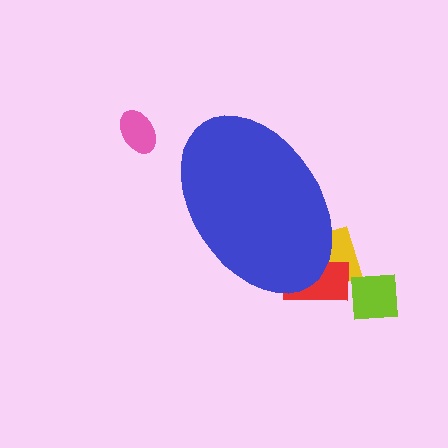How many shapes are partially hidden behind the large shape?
2 shapes are partially hidden.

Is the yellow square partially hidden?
Yes, the yellow square is partially hidden behind the blue ellipse.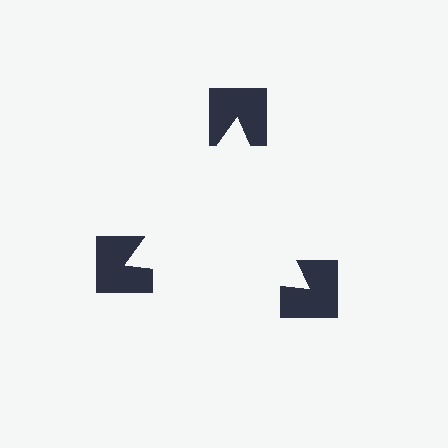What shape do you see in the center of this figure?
An illusory triangle — its edges are inferred from the aligned wedge cuts in the notched squares, not physically drawn.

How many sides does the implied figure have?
3 sides.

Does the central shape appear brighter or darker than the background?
It typically appears slightly brighter than the background, even though no actual brightness change is drawn.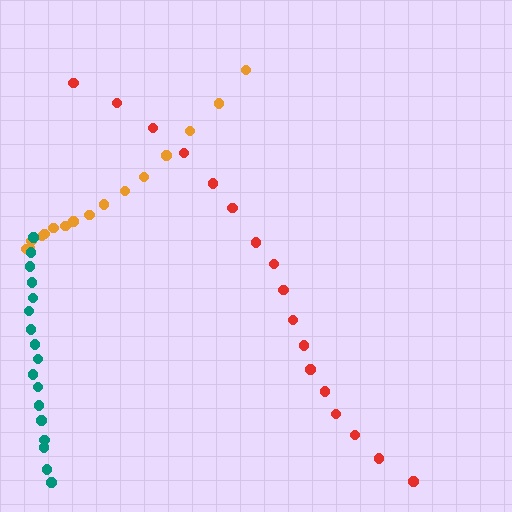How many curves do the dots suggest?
There are 3 distinct paths.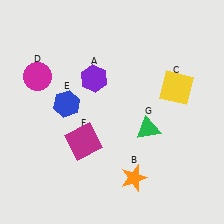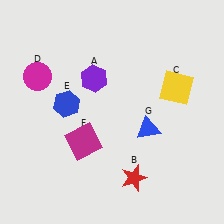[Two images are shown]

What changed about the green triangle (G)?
In Image 1, G is green. In Image 2, it changed to blue.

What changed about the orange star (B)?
In Image 1, B is orange. In Image 2, it changed to red.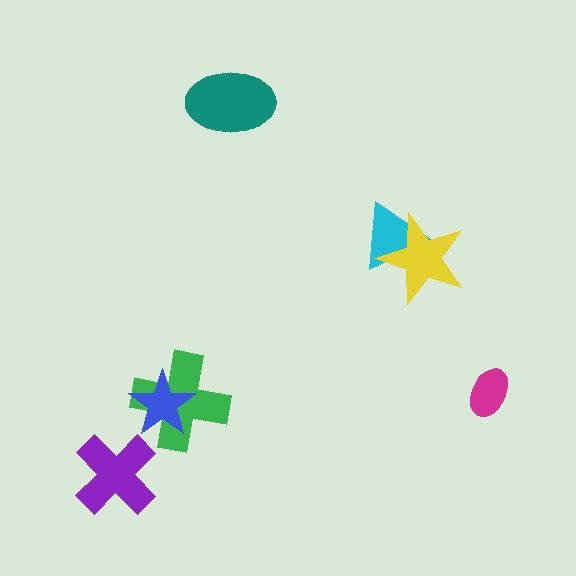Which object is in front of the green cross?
The blue star is in front of the green cross.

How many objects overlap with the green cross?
1 object overlaps with the green cross.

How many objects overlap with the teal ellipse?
0 objects overlap with the teal ellipse.